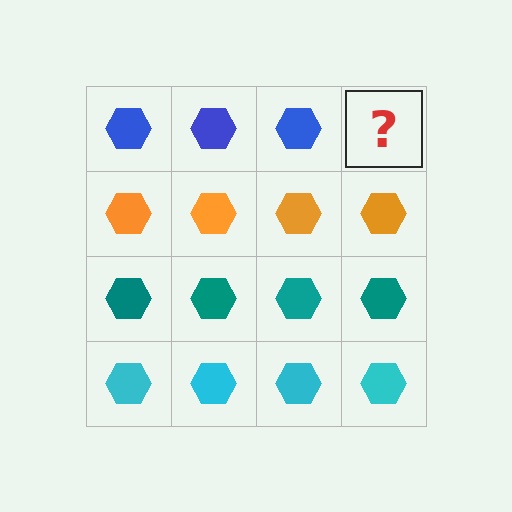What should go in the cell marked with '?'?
The missing cell should contain a blue hexagon.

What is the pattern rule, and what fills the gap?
The rule is that each row has a consistent color. The gap should be filled with a blue hexagon.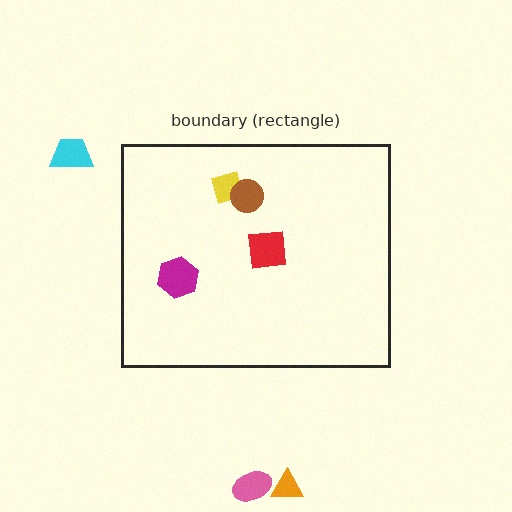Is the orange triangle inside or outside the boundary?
Outside.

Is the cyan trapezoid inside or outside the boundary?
Outside.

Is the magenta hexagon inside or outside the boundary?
Inside.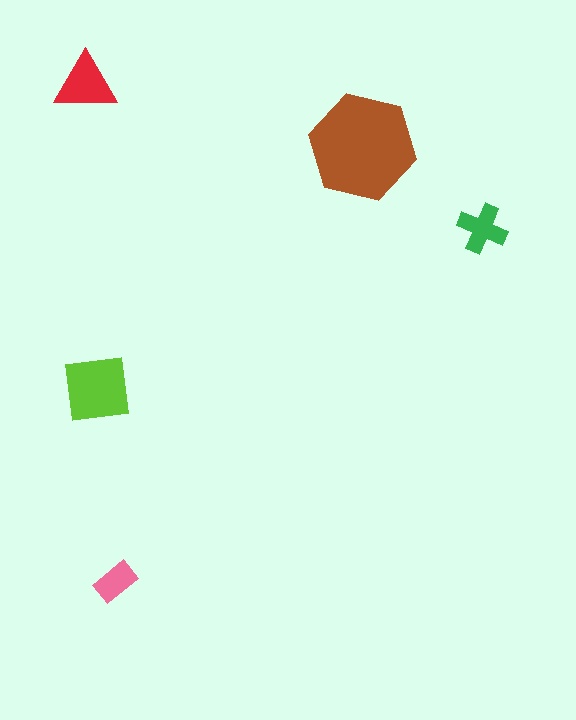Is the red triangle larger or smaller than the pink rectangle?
Larger.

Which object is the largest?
The brown hexagon.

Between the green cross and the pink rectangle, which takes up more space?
The green cross.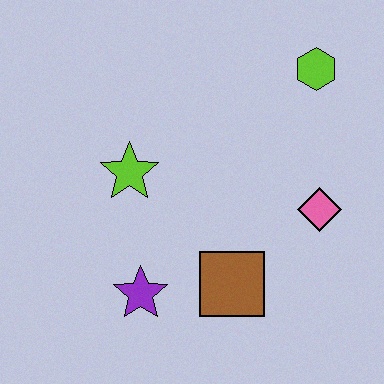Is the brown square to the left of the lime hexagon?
Yes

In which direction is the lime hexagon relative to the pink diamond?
The lime hexagon is above the pink diamond.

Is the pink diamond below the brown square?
No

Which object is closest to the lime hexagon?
The pink diamond is closest to the lime hexagon.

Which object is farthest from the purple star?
The lime hexagon is farthest from the purple star.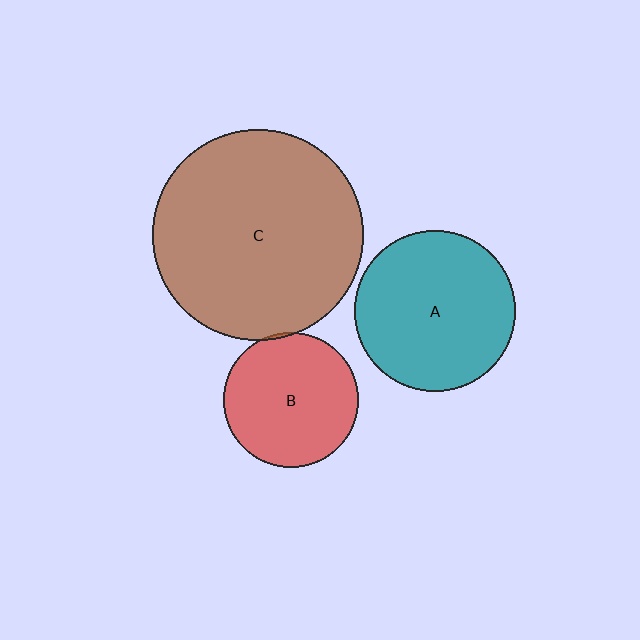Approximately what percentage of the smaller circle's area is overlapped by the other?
Approximately 5%.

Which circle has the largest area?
Circle C (brown).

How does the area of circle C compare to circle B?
Approximately 2.4 times.